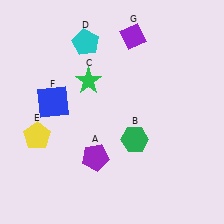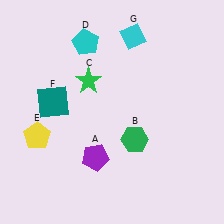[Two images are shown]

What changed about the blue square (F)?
In Image 1, F is blue. In Image 2, it changed to teal.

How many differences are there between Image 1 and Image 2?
There are 2 differences between the two images.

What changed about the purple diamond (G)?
In Image 1, G is purple. In Image 2, it changed to cyan.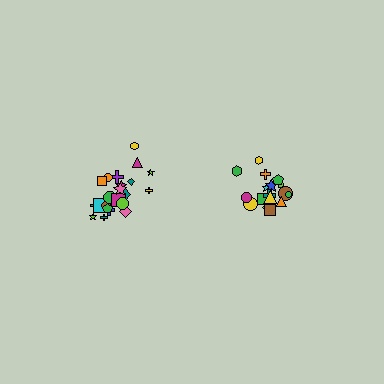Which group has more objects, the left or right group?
The left group.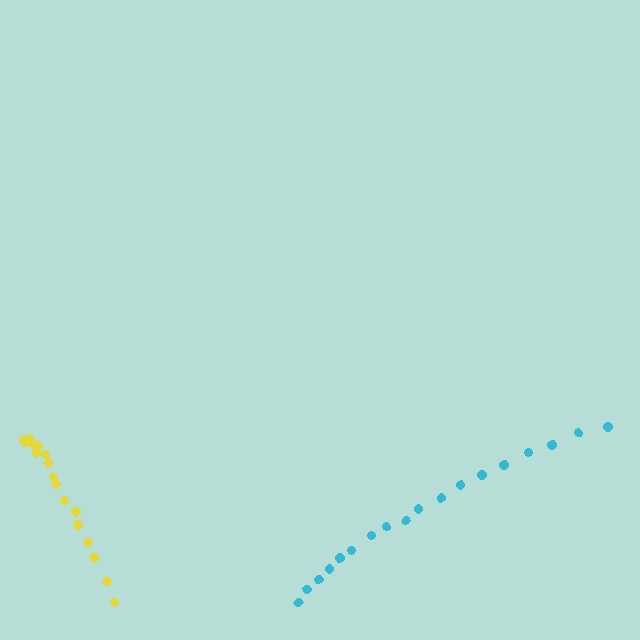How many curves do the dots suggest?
There are 2 distinct paths.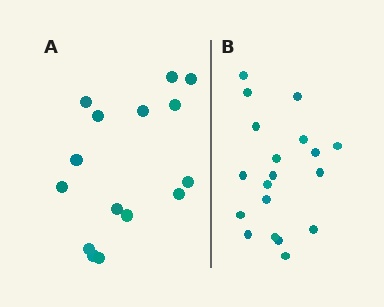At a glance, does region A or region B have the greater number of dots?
Region B (the right region) has more dots.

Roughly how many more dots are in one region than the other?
Region B has about 4 more dots than region A.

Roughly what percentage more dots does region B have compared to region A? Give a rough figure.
About 25% more.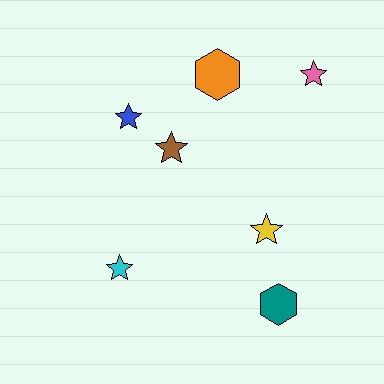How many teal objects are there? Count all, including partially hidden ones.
There is 1 teal object.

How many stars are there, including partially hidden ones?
There are 5 stars.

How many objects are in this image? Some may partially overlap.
There are 7 objects.